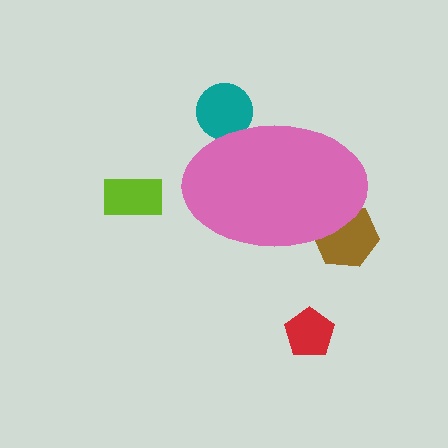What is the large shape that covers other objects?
A pink ellipse.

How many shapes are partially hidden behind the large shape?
2 shapes are partially hidden.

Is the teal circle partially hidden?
Yes, the teal circle is partially hidden behind the pink ellipse.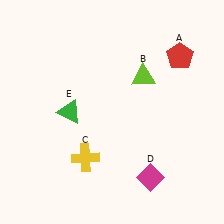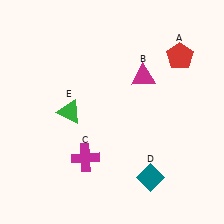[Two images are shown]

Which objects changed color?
B changed from lime to magenta. C changed from yellow to magenta. D changed from magenta to teal.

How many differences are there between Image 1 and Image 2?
There are 3 differences between the two images.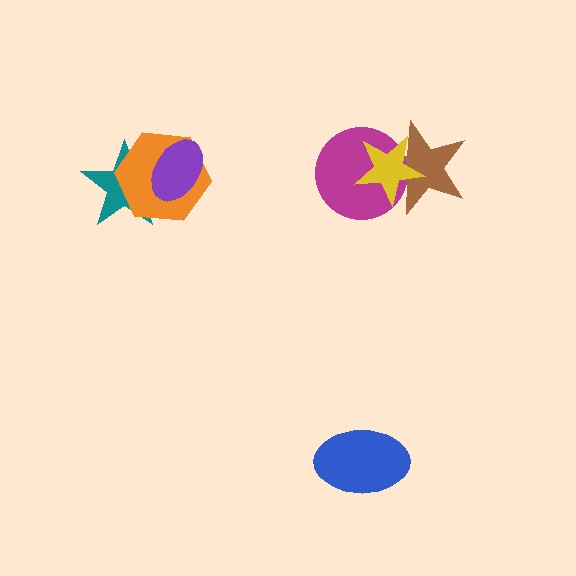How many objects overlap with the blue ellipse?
0 objects overlap with the blue ellipse.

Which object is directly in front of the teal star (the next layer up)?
The orange hexagon is directly in front of the teal star.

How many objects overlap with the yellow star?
2 objects overlap with the yellow star.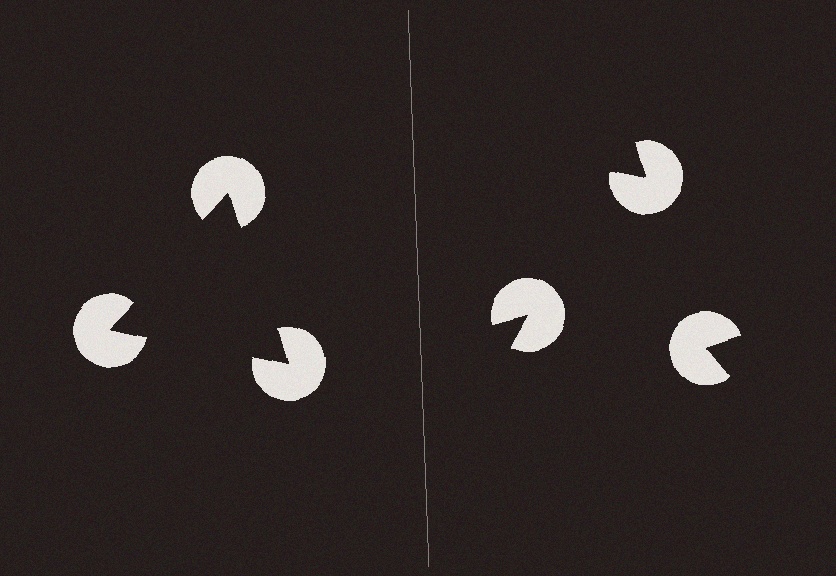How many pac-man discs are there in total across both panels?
6 — 3 on each side.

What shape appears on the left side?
An illusory triangle.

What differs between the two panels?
The pac-man discs are positioned identically on both sides; only the wedge orientations differ. On the left they align to a triangle; on the right they are misaligned.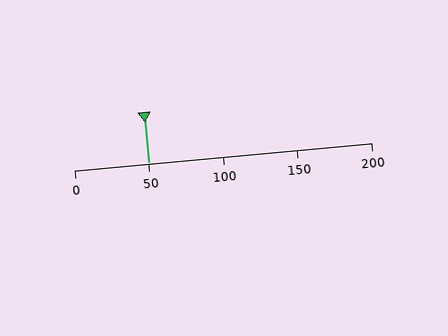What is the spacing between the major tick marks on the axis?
The major ticks are spaced 50 apart.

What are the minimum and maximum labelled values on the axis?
The axis runs from 0 to 200.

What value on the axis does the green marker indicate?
The marker indicates approximately 50.